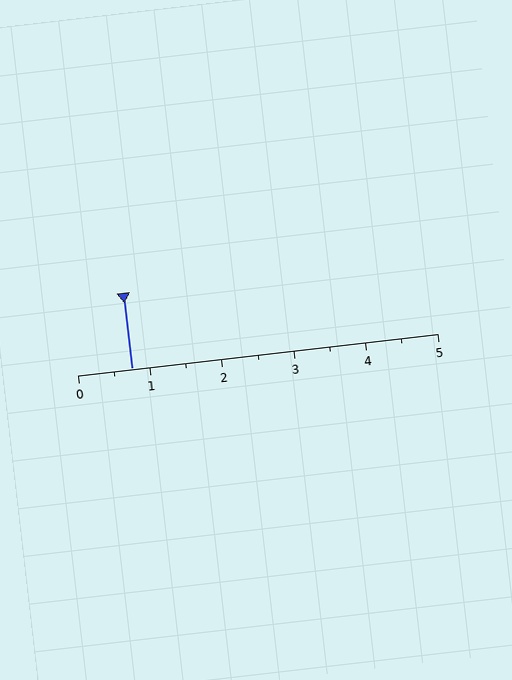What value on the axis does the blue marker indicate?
The marker indicates approximately 0.8.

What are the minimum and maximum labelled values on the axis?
The axis runs from 0 to 5.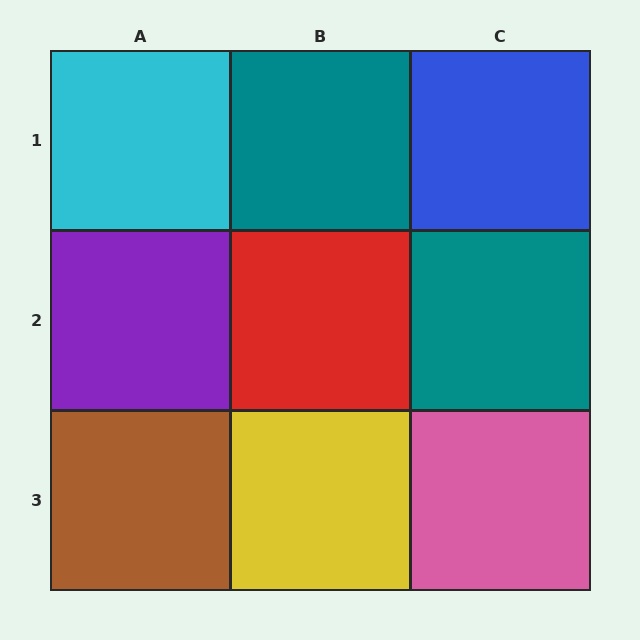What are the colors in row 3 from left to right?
Brown, yellow, pink.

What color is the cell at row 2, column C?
Teal.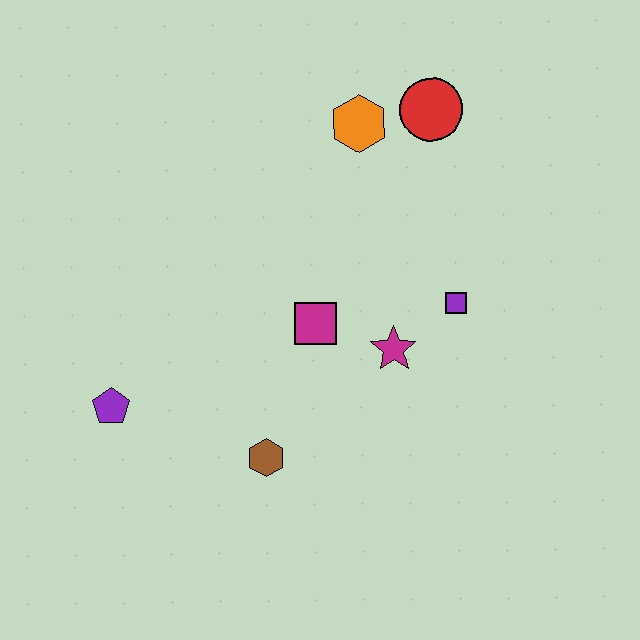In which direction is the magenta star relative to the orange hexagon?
The magenta star is below the orange hexagon.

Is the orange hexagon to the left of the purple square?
Yes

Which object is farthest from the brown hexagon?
The red circle is farthest from the brown hexagon.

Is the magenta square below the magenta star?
No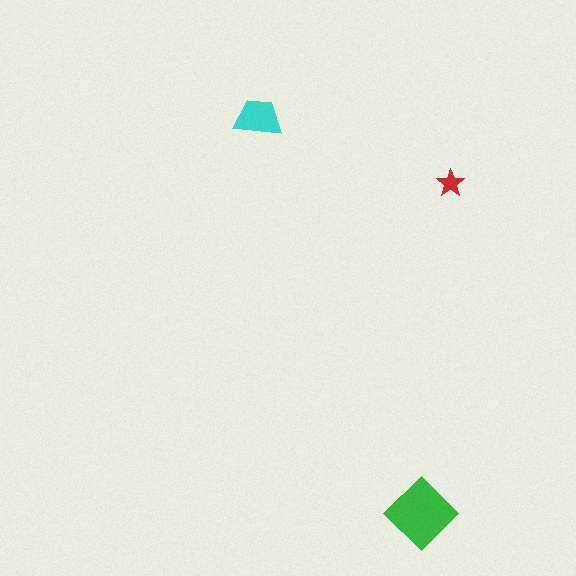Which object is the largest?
The green diamond.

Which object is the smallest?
The red star.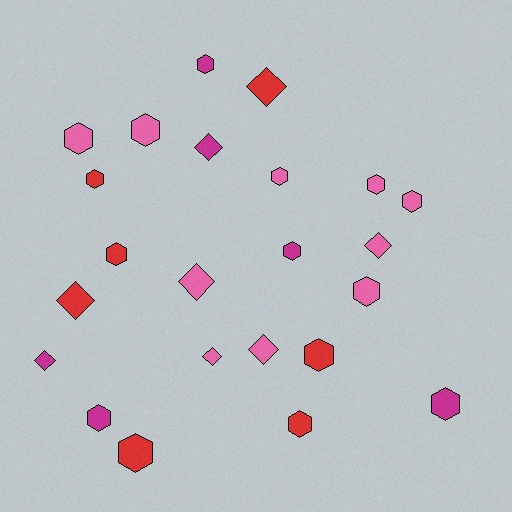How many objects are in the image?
There are 23 objects.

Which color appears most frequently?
Pink, with 10 objects.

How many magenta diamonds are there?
There are 2 magenta diamonds.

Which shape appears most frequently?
Hexagon, with 15 objects.